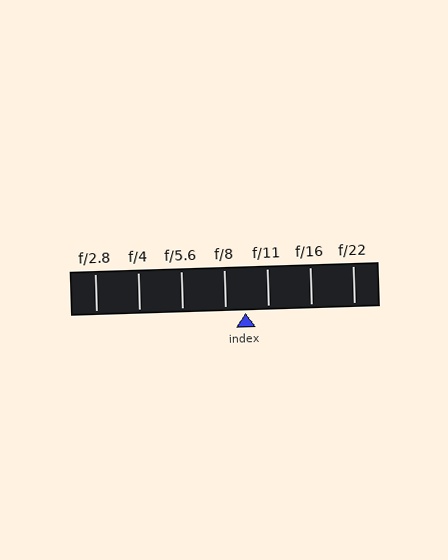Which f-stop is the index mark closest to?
The index mark is closest to f/8.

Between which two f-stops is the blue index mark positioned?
The index mark is between f/8 and f/11.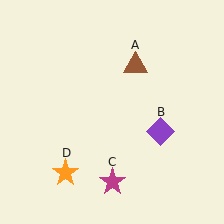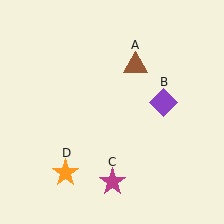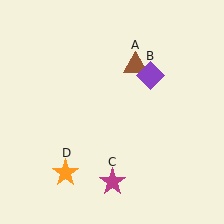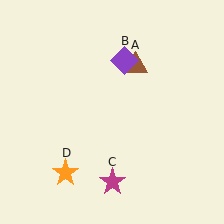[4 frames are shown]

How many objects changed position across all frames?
1 object changed position: purple diamond (object B).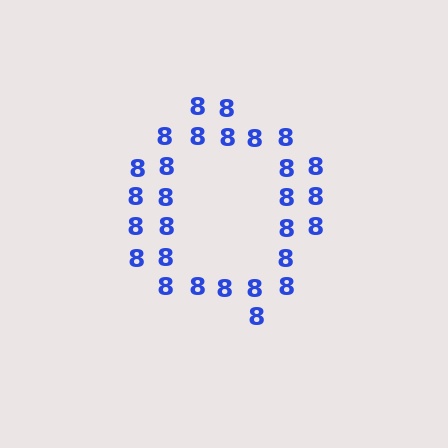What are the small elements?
The small elements are digit 8's.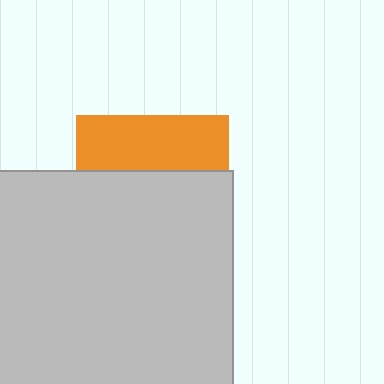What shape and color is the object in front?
The object in front is a light gray rectangle.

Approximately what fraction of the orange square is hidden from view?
Roughly 64% of the orange square is hidden behind the light gray rectangle.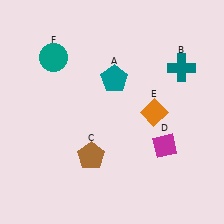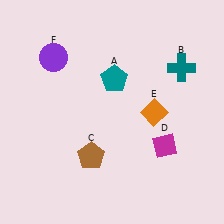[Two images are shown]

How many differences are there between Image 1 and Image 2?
There is 1 difference between the two images.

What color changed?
The circle (F) changed from teal in Image 1 to purple in Image 2.